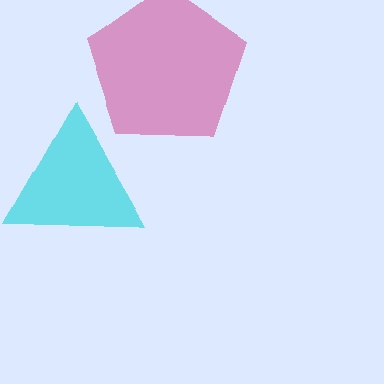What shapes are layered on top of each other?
The layered shapes are: a magenta pentagon, a cyan triangle.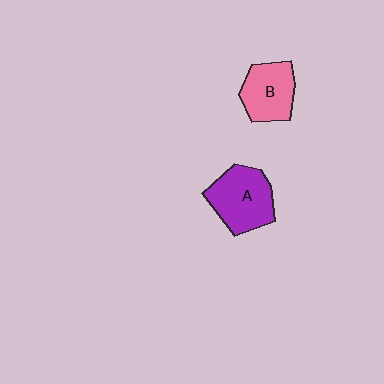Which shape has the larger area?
Shape A (purple).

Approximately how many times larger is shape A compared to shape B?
Approximately 1.2 times.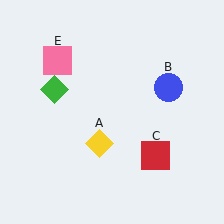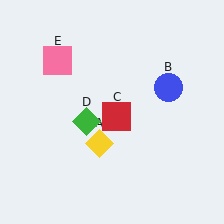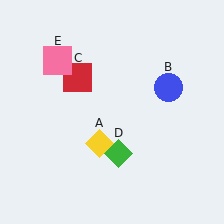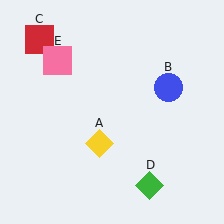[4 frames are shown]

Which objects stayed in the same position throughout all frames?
Yellow diamond (object A) and blue circle (object B) and pink square (object E) remained stationary.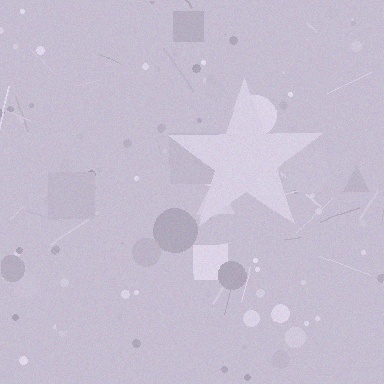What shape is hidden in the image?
A star is hidden in the image.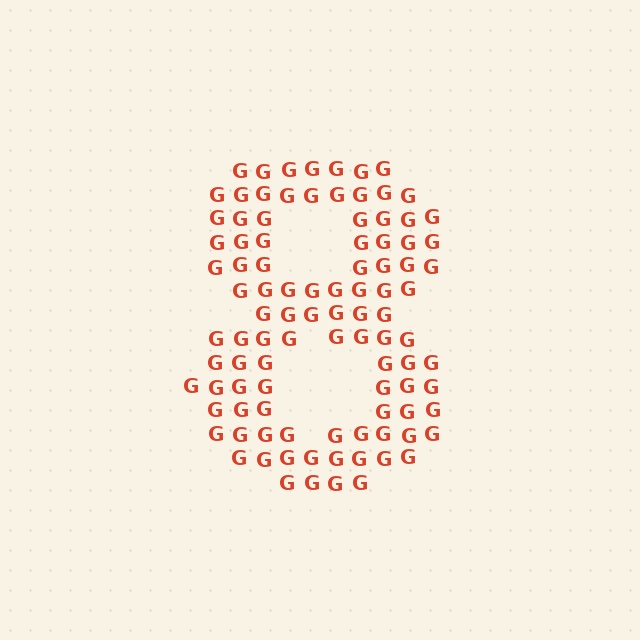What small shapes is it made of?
It is made of small letter G's.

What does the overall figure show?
The overall figure shows the digit 8.